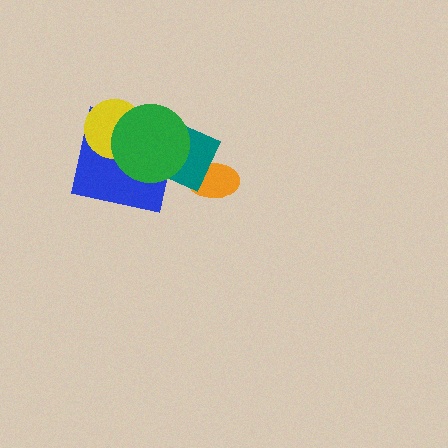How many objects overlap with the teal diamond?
3 objects overlap with the teal diamond.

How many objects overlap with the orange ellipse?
1 object overlaps with the orange ellipse.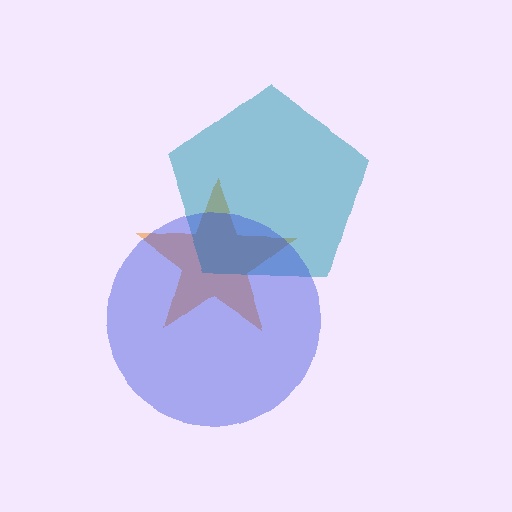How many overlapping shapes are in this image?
There are 3 overlapping shapes in the image.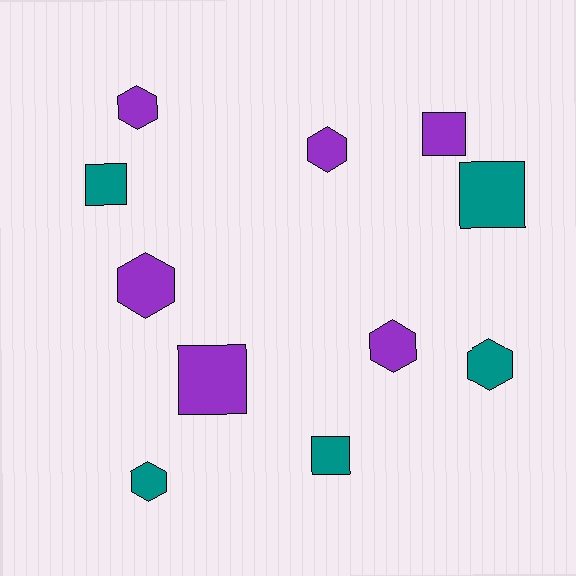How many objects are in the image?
There are 11 objects.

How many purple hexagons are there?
There are 4 purple hexagons.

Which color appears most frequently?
Purple, with 6 objects.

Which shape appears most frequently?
Hexagon, with 6 objects.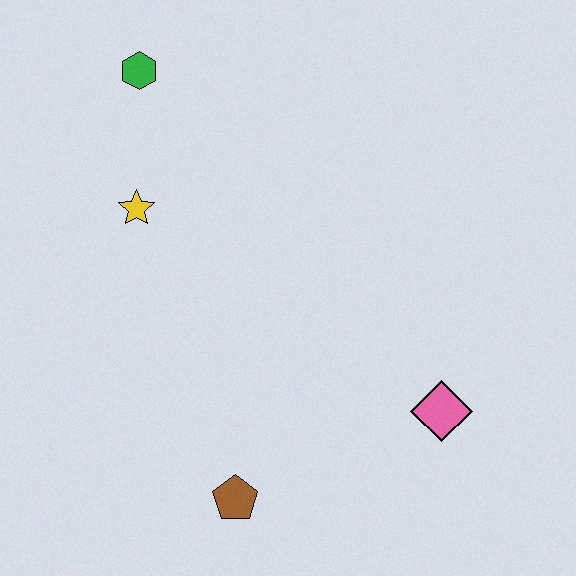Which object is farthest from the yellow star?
The pink diamond is farthest from the yellow star.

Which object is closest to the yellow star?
The green hexagon is closest to the yellow star.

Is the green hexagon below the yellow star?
No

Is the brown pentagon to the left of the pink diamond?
Yes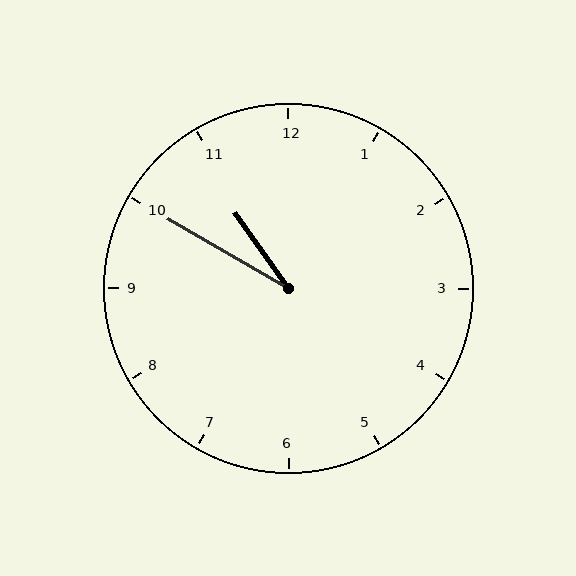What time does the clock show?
10:50.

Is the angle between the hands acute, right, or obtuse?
It is acute.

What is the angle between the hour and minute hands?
Approximately 25 degrees.